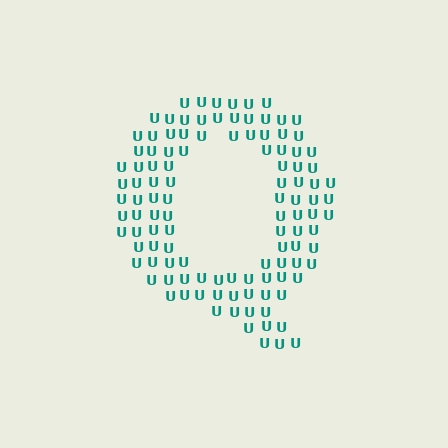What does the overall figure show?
The overall figure shows the letter Q.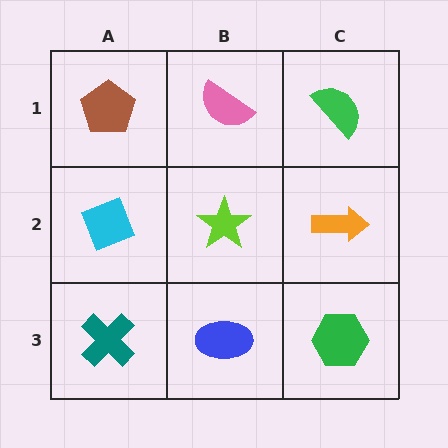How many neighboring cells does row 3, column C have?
2.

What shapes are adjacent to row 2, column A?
A brown pentagon (row 1, column A), a teal cross (row 3, column A), a lime star (row 2, column B).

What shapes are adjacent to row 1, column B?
A lime star (row 2, column B), a brown pentagon (row 1, column A), a green semicircle (row 1, column C).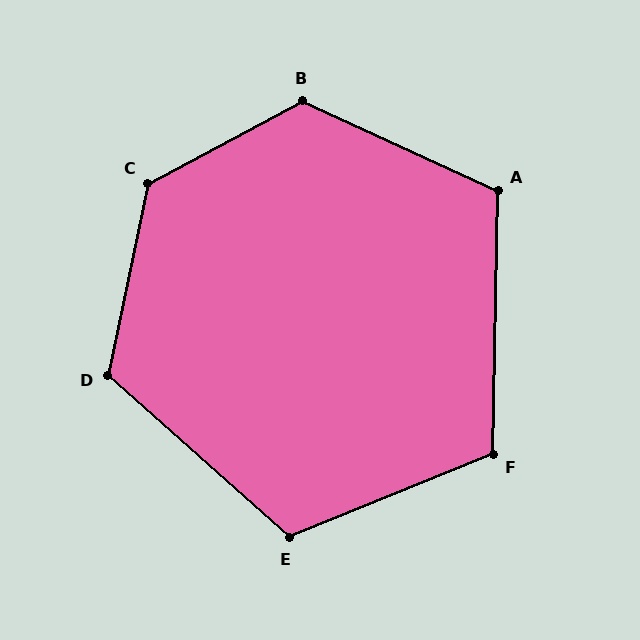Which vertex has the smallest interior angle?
F, at approximately 113 degrees.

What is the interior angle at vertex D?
Approximately 120 degrees (obtuse).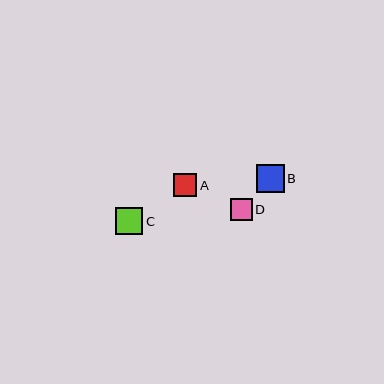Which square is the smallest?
Square D is the smallest with a size of approximately 22 pixels.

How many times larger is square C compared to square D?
Square C is approximately 1.2 times the size of square D.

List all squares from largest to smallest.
From largest to smallest: B, C, A, D.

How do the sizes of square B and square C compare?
Square B and square C are approximately the same size.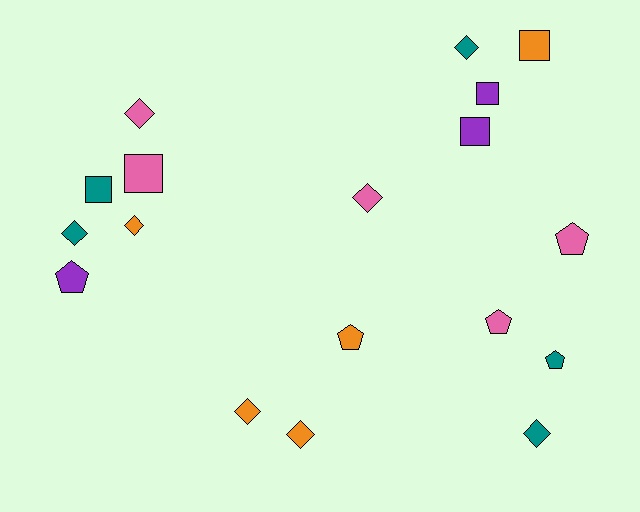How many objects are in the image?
There are 18 objects.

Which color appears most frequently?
Teal, with 5 objects.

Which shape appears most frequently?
Diamond, with 8 objects.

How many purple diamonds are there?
There are no purple diamonds.